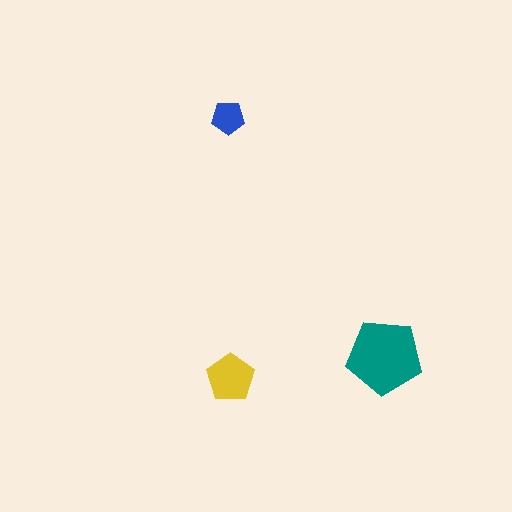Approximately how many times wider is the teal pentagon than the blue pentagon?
About 2.5 times wider.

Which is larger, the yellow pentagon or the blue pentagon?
The yellow one.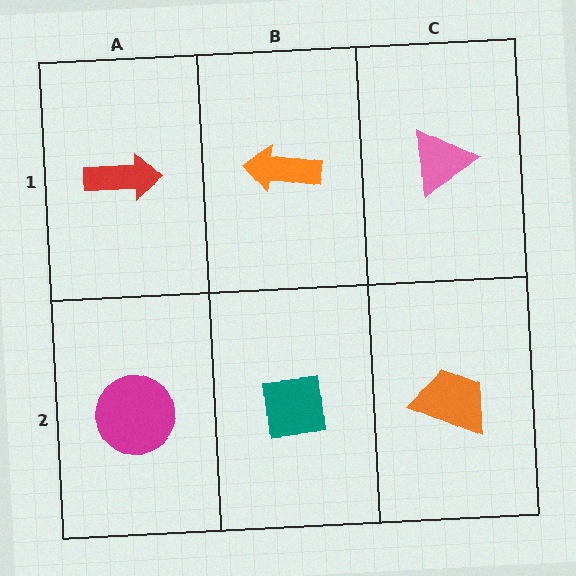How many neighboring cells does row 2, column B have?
3.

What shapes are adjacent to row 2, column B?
An orange arrow (row 1, column B), a magenta circle (row 2, column A), an orange trapezoid (row 2, column C).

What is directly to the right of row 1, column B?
A pink triangle.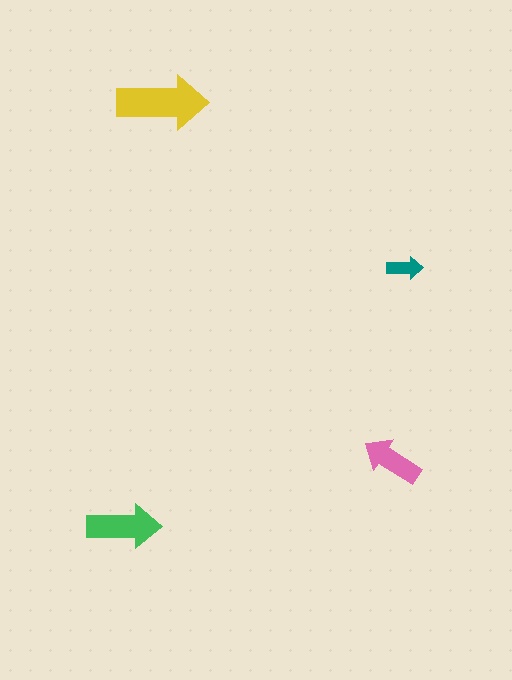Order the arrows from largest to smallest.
the yellow one, the green one, the pink one, the teal one.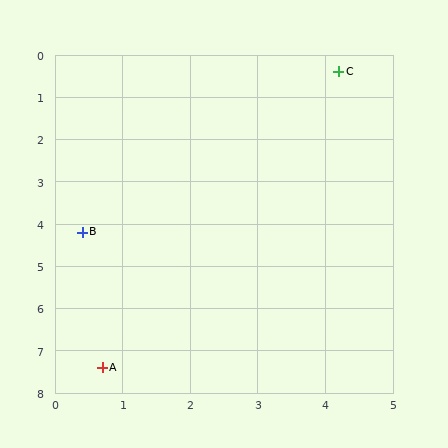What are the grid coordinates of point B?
Point B is at approximately (0.4, 4.2).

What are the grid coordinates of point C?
Point C is at approximately (4.2, 0.4).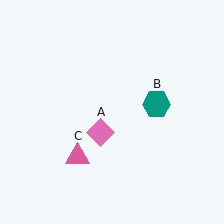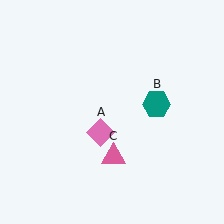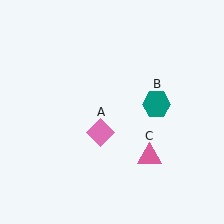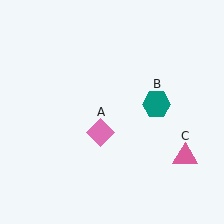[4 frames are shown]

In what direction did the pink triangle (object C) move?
The pink triangle (object C) moved right.